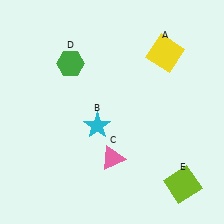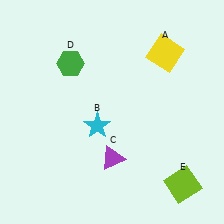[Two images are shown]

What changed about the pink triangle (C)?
In Image 1, C is pink. In Image 2, it changed to purple.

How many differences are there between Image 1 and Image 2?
There is 1 difference between the two images.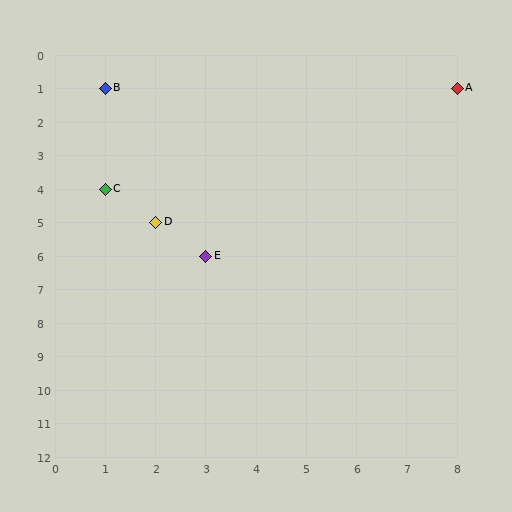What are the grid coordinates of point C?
Point C is at grid coordinates (1, 4).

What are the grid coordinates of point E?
Point E is at grid coordinates (3, 6).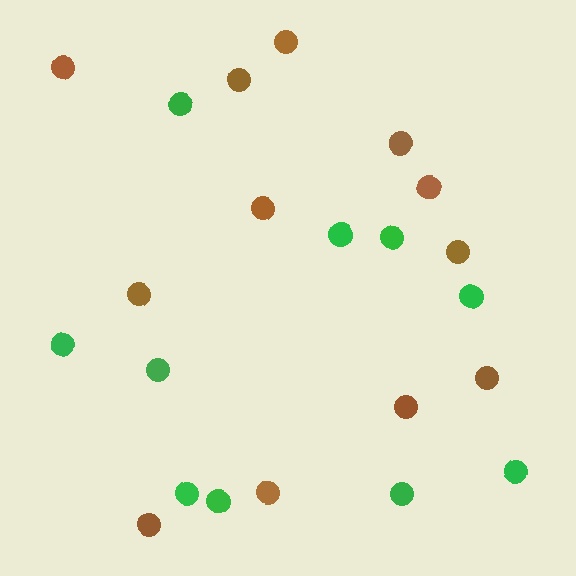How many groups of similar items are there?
There are 2 groups: one group of brown circles (12) and one group of green circles (10).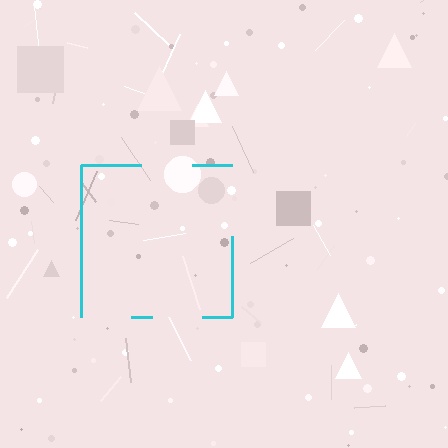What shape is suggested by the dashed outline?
The dashed outline suggests a square.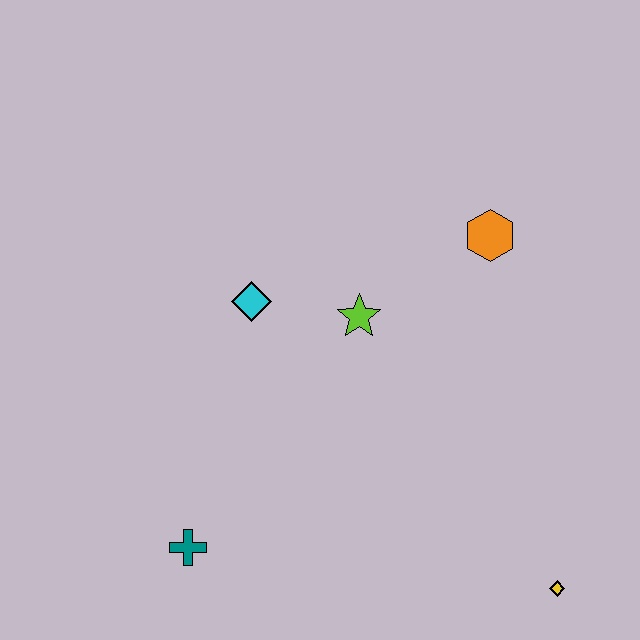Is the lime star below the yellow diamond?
No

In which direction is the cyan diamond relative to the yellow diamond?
The cyan diamond is to the left of the yellow diamond.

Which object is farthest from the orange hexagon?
The teal cross is farthest from the orange hexagon.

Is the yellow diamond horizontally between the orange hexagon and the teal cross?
No